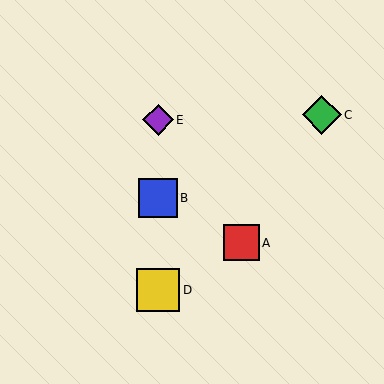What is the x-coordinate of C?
Object C is at x≈322.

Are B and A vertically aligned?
No, B is at x≈158 and A is at x≈241.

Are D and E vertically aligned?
Yes, both are at x≈158.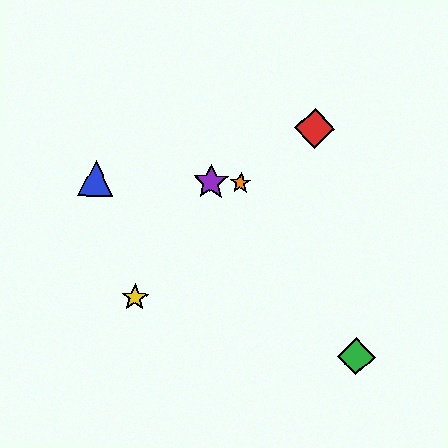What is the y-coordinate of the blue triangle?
The blue triangle is at y≈178.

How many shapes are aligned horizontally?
3 shapes (the blue triangle, the purple star, the orange star) are aligned horizontally.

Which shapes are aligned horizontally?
The blue triangle, the purple star, the orange star are aligned horizontally.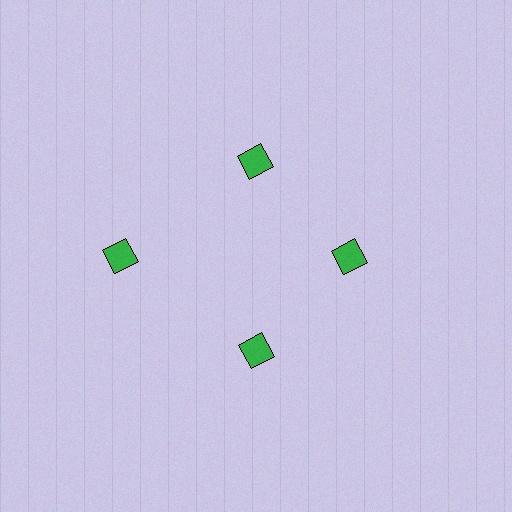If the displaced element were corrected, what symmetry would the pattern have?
It would have 4-fold rotational symmetry — the pattern would map onto itself every 90 degrees.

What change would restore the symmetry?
The symmetry would be restored by moving it inward, back onto the ring so that all 4 diamonds sit at equal angles and equal distance from the center.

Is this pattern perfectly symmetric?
No. The 4 green diamonds are arranged in a ring, but one element near the 9 o'clock position is pushed outward from the center, breaking the 4-fold rotational symmetry.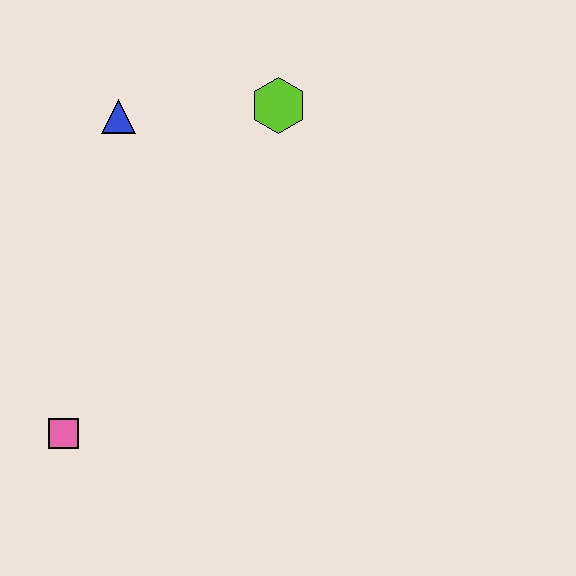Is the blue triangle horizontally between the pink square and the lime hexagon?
Yes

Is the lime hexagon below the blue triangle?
No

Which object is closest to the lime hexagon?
The blue triangle is closest to the lime hexagon.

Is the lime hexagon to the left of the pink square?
No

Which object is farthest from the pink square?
The lime hexagon is farthest from the pink square.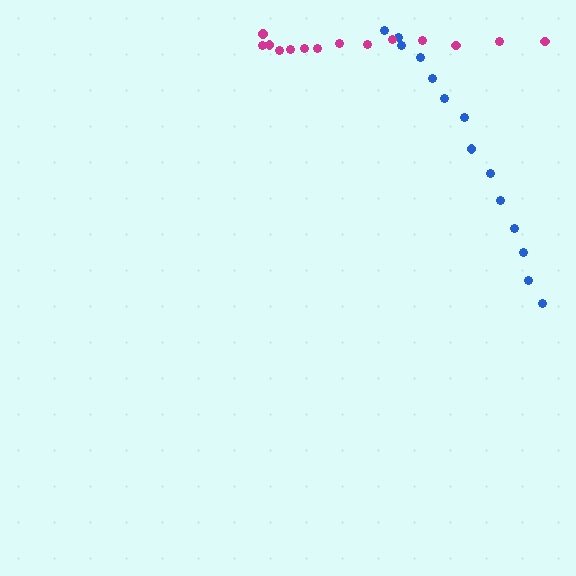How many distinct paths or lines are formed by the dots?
There are 2 distinct paths.